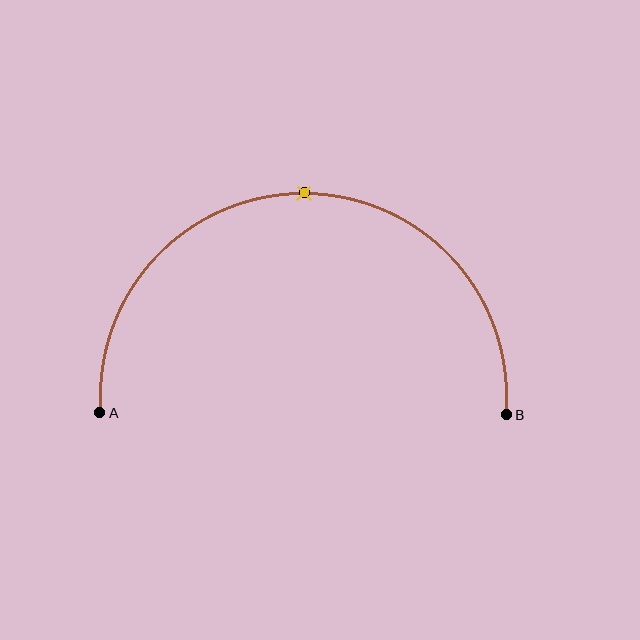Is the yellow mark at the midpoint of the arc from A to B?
Yes. The yellow mark lies on the arc at equal arc-length from both A and B — it is the arc midpoint.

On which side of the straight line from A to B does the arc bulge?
The arc bulges above the straight line connecting A and B.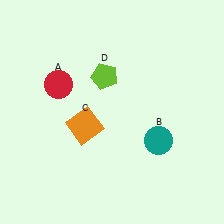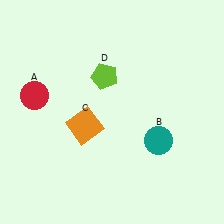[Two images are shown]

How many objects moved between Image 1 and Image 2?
1 object moved between the two images.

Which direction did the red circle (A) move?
The red circle (A) moved left.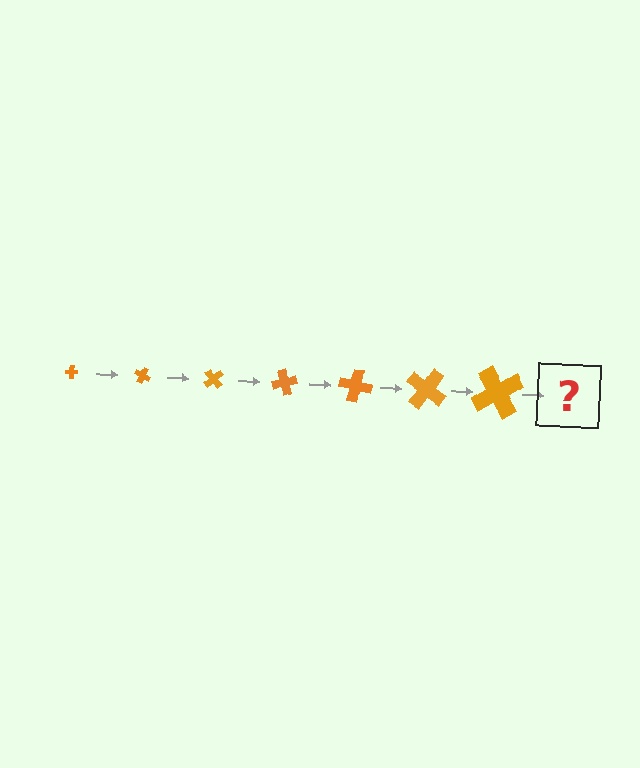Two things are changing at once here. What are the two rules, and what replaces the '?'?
The two rules are that the cross grows larger each step and it rotates 25 degrees each step. The '?' should be a cross, larger than the previous one and rotated 175 degrees from the start.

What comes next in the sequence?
The next element should be a cross, larger than the previous one and rotated 175 degrees from the start.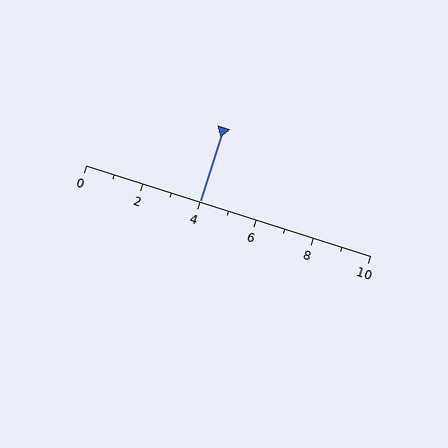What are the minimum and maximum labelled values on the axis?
The axis runs from 0 to 10.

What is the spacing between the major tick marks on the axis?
The major ticks are spaced 2 apart.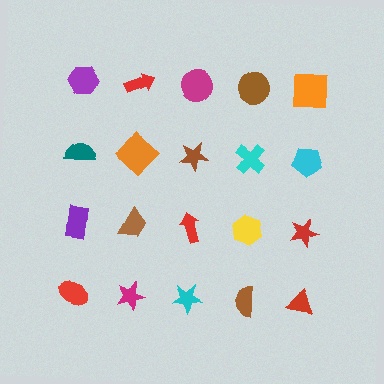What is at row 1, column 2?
A red arrow.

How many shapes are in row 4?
5 shapes.